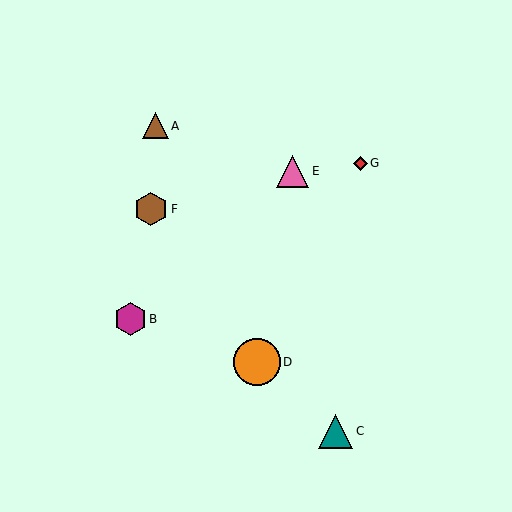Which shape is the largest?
The orange circle (labeled D) is the largest.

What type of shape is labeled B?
Shape B is a magenta hexagon.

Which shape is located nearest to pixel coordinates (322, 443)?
The teal triangle (labeled C) at (336, 431) is nearest to that location.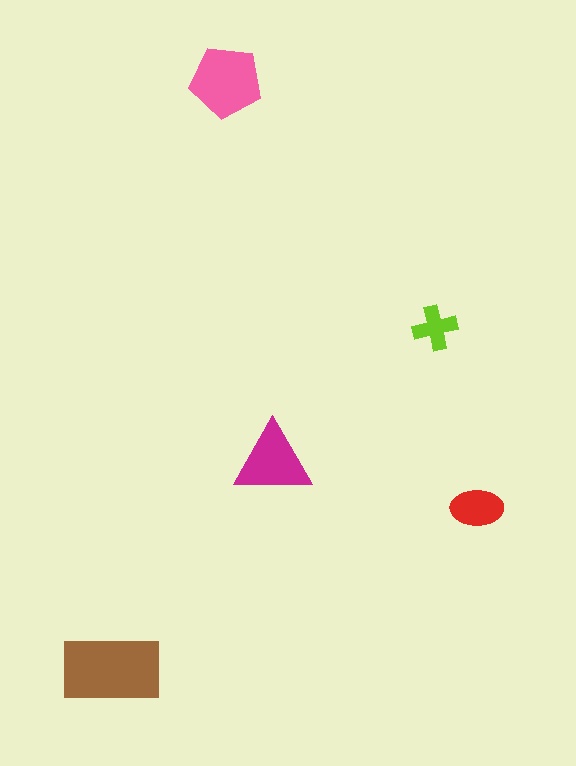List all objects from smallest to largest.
The lime cross, the red ellipse, the magenta triangle, the pink pentagon, the brown rectangle.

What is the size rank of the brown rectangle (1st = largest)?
1st.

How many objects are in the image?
There are 5 objects in the image.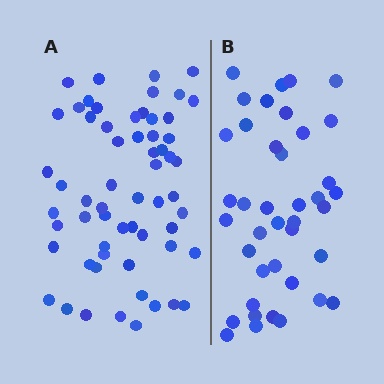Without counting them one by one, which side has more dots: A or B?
Region A (the left region) has more dots.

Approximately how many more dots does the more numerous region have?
Region A has approximately 20 more dots than region B.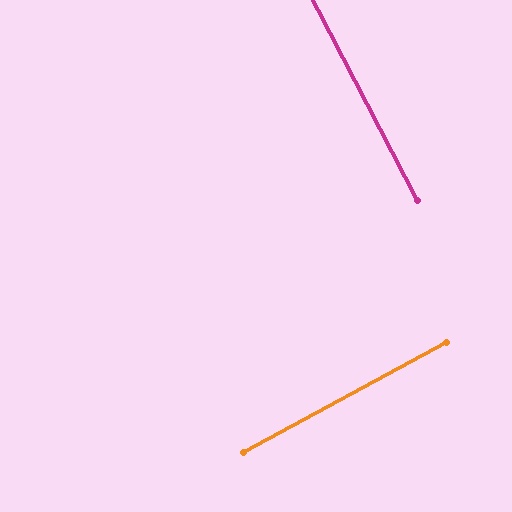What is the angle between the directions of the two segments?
Approximately 89 degrees.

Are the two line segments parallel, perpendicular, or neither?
Perpendicular — they meet at approximately 89°.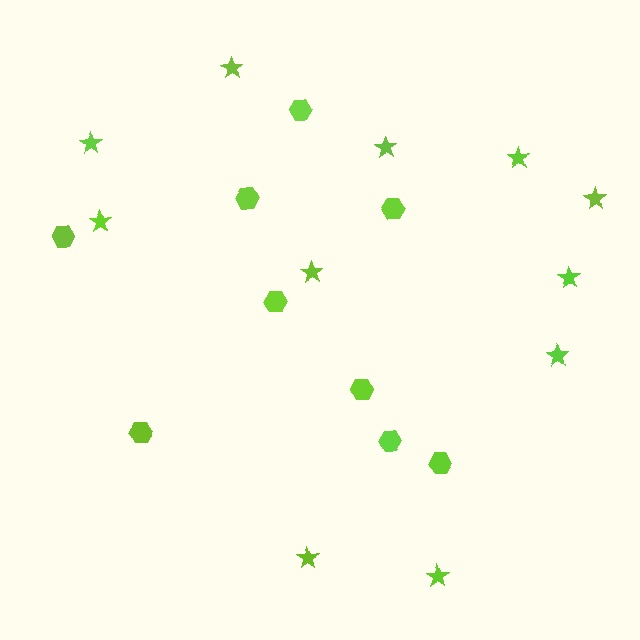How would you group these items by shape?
There are 2 groups: one group of stars (11) and one group of hexagons (9).